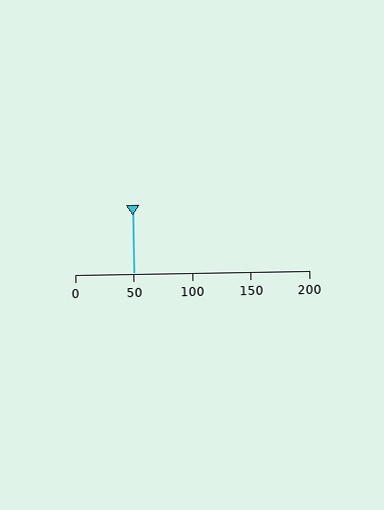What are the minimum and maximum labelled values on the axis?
The axis runs from 0 to 200.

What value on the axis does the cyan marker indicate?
The marker indicates approximately 50.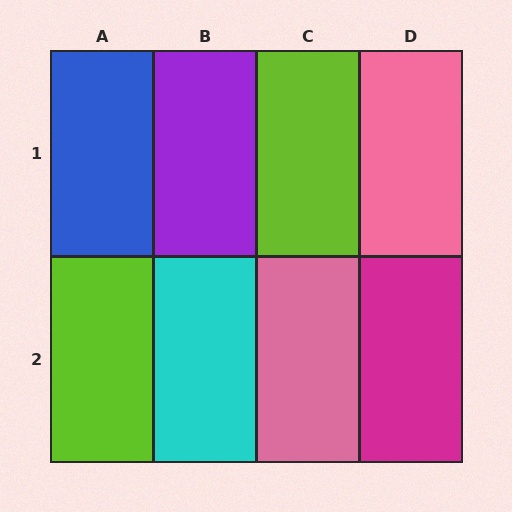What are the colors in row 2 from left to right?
Lime, cyan, pink, magenta.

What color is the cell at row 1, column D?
Pink.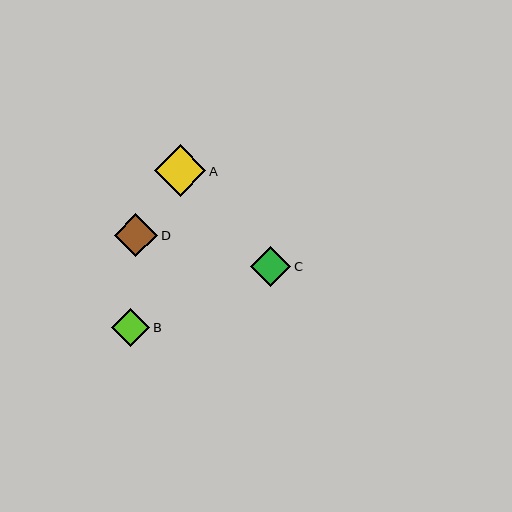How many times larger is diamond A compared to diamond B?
Diamond A is approximately 1.4 times the size of diamond B.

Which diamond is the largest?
Diamond A is the largest with a size of approximately 51 pixels.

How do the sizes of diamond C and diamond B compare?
Diamond C and diamond B are approximately the same size.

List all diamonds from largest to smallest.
From largest to smallest: A, D, C, B.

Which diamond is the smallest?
Diamond B is the smallest with a size of approximately 38 pixels.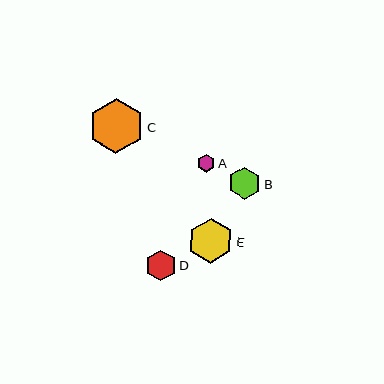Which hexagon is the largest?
Hexagon C is the largest with a size of approximately 55 pixels.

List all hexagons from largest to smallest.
From largest to smallest: C, E, B, D, A.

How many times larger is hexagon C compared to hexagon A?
Hexagon C is approximately 3.1 times the size of hexagon A.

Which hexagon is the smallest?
Hexagon A is the smallest with a size of approximately 18 pixels.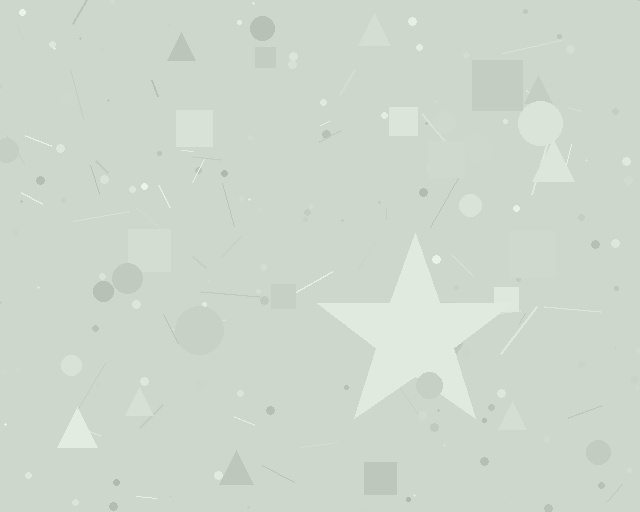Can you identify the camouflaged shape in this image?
The camouflaged shape is a star.